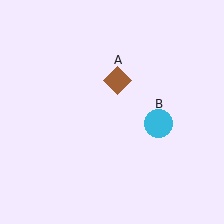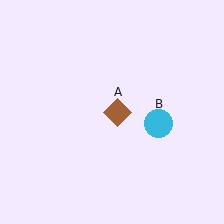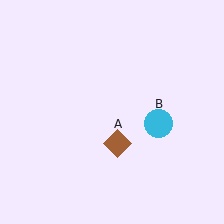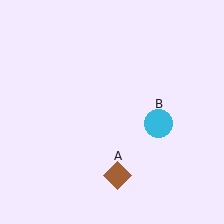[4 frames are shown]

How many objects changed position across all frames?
1 object changed position: brown diamond (object A).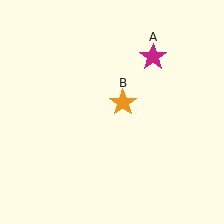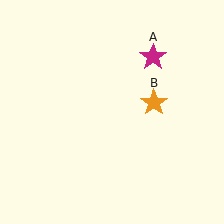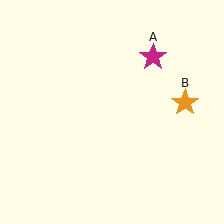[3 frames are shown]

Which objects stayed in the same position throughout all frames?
Magenta star (object A) remained stationary.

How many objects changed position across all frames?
1 object changed position: orange star (object B).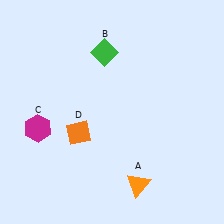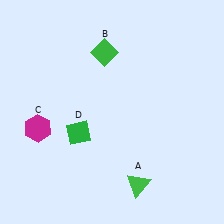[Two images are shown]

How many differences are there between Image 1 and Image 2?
There are 2 differences between the two images.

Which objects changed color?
A changed from orange to green. D changed from orange to green.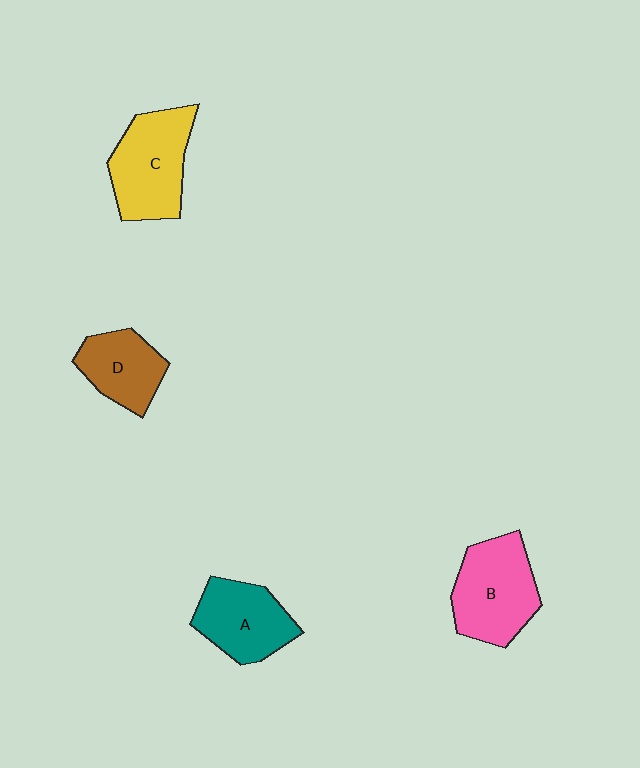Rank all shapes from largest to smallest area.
From largest to smallest: C (yellow), B (pink), A (teal), D (brown).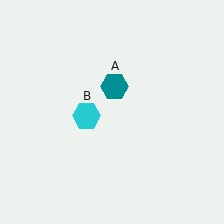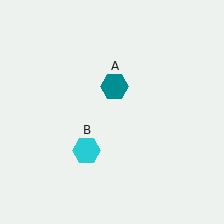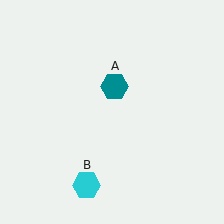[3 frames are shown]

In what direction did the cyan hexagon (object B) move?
The cyan hexagon (object B) moved down.